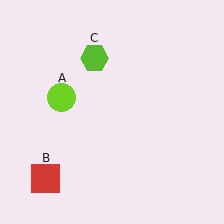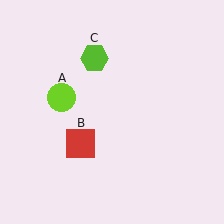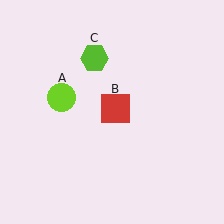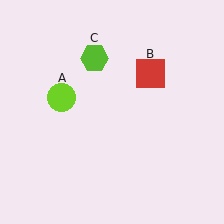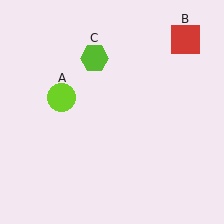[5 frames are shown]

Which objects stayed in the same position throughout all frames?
Lime circle (object A) and lime hexagon (object C) remained stationary.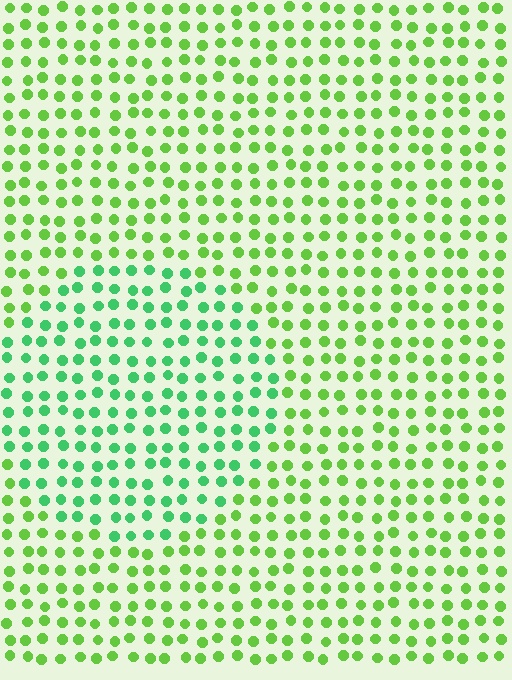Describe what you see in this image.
The image is filled with small lime elements in a uniform arrangement. A circle-shaped region is visible where the elements are tinted to a slightly different hue, forming a subtle color boundary.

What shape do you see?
I see a circle.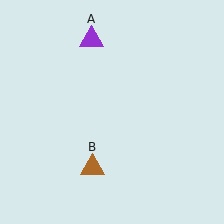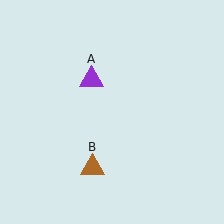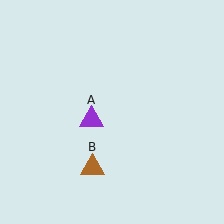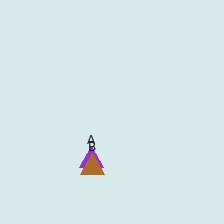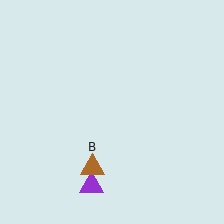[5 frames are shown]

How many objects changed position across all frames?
1 object changed position: purple triangle (object A).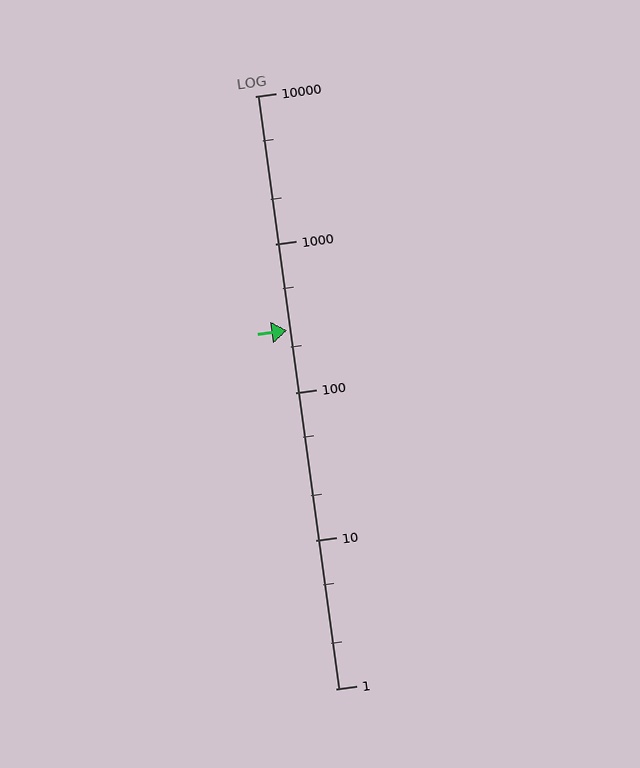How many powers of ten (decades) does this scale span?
The scale spans 4 decades, from 1 to 10000.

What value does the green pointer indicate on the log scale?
The pointer indicates approximately 260.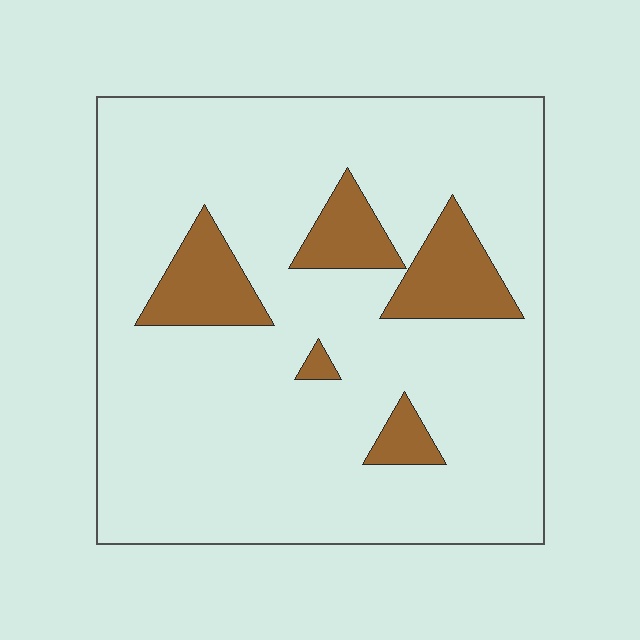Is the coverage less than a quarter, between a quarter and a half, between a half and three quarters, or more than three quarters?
Less than a quarter.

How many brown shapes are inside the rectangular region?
5.